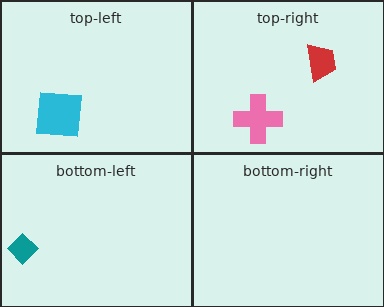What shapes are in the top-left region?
The cyan square.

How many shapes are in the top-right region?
2.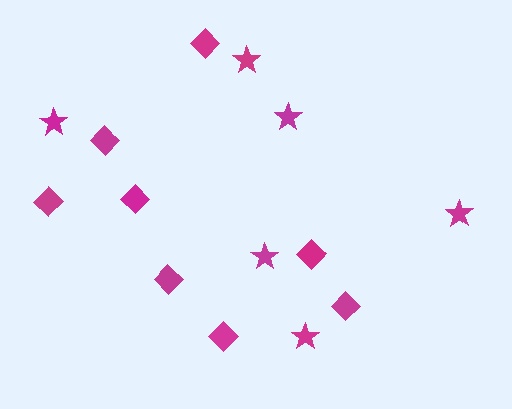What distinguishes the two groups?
There are 2 groups: one group of diamonds (8) and one group of stars (6).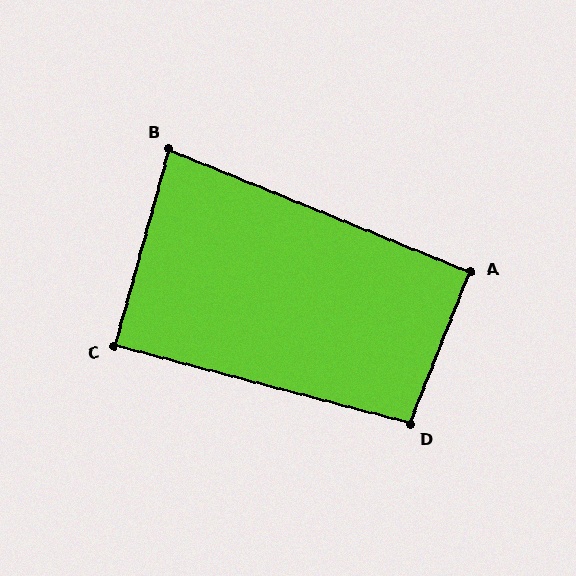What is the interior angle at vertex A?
Approximately 91 degrees (approximately right).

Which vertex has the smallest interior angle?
B, at approximately 83 degrees.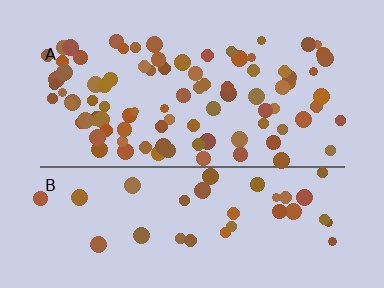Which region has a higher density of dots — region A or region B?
A (the top).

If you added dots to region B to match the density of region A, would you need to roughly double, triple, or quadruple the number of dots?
Approximately double.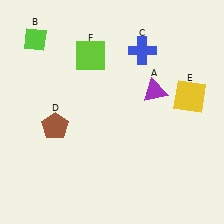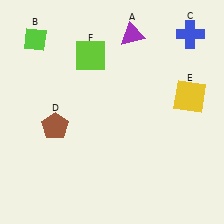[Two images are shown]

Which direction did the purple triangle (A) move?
The purple triangle (A) moved up.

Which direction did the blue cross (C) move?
The blue cross (C) moved right.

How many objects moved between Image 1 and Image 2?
2 objects moved between the two images.